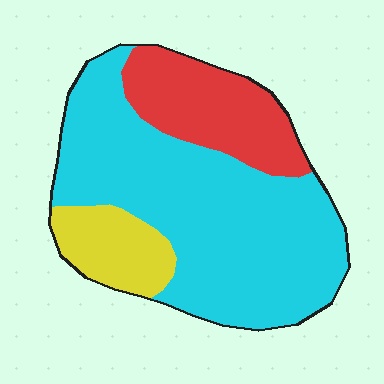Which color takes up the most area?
Cyan, at roughly 65%.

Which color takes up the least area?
Yellow, at roughly 15%.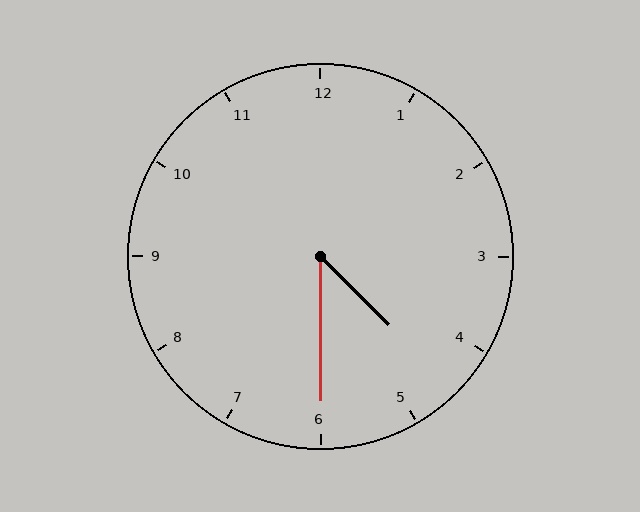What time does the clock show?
4:30.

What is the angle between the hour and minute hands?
Approximately 45 degrees.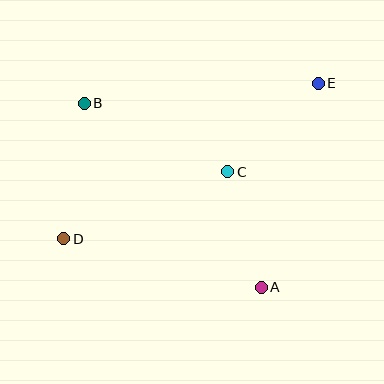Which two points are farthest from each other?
Points D and E are farthest from each other.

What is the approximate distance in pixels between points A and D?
The distance between A and D is approximately 203 pixels.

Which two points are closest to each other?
Points A and C are closest to each other.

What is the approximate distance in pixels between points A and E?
The distance between A and E is approximately 211 pixels.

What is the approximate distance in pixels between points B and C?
The distance between B and C is approximately 159 pixels.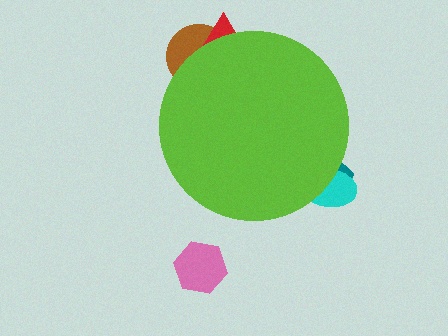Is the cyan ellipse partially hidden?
Yes, the cyan ellipse is partially hidden behind the lime circle.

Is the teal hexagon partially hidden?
Yes, the teal hexagon is partially hidden behind the lime circle.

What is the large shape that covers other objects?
A lime circle.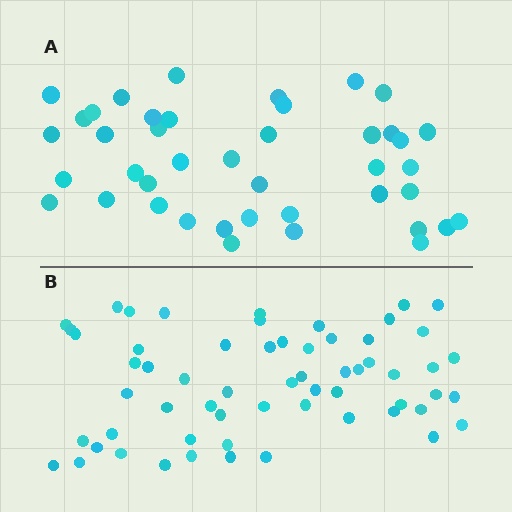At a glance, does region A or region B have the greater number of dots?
Region B (the bottom region) has more dots.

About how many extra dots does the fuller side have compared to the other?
Region B has approximately 20 more dots than region A.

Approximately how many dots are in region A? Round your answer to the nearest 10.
About 40 dots. (The exact count is 42, which rounds to 40.)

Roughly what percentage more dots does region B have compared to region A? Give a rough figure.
About 45% more.